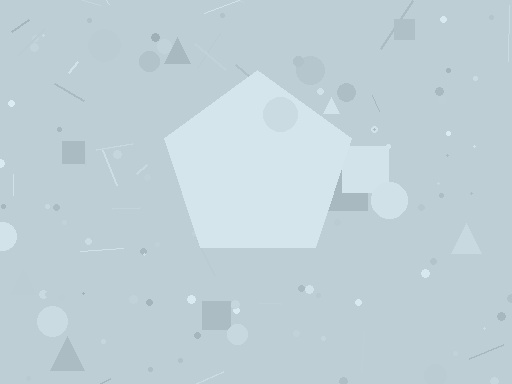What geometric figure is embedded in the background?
A pentagon is embedded in the background.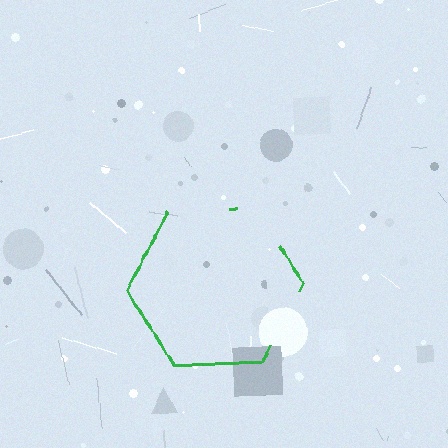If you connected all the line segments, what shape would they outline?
They would outline a hexagon.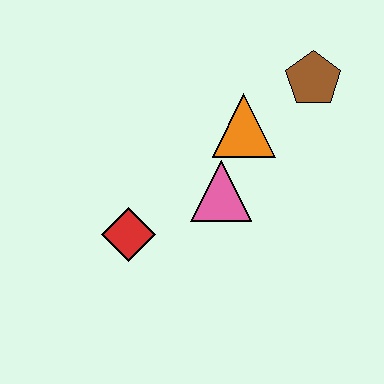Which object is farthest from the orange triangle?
The red diamond is farthest from the orange triangle.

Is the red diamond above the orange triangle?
No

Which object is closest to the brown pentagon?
The orange triangle is closest to the brown pentagon.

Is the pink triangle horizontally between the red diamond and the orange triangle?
Yes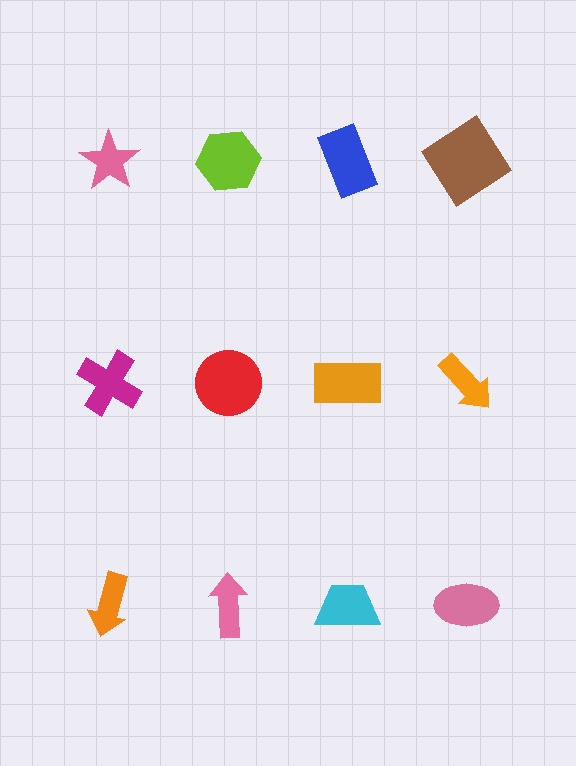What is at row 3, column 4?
A pink ellipse.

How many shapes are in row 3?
4 shapes.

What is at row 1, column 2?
A lime hexagon.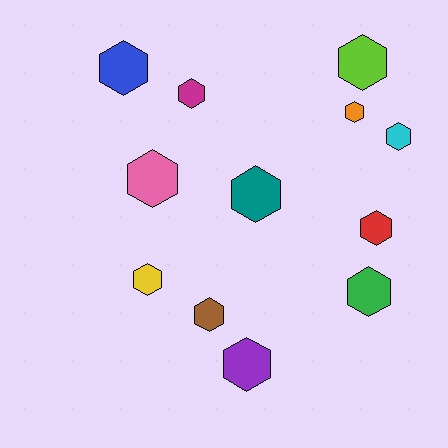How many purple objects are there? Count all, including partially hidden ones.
There is 1 purple object.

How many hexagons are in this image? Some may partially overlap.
There are 12 hexagons.